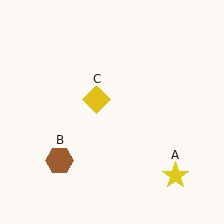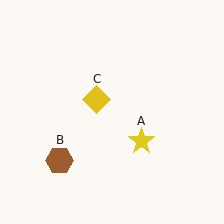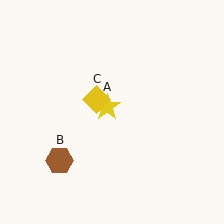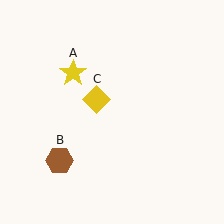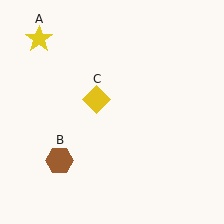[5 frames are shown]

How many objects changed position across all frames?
1 object changed position: yellow star (object A).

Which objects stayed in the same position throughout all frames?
Brown hexagon (object B) and yellow diamond (object C) remained stationary.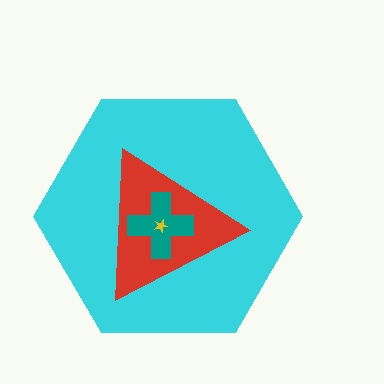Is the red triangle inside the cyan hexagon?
Yes.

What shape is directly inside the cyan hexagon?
The red triangle.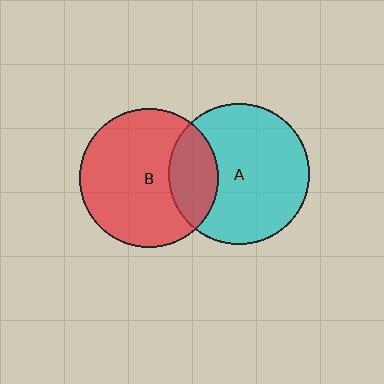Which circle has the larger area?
Circle A (cyan).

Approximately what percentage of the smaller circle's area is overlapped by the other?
Approximately 25%.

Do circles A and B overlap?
Yes.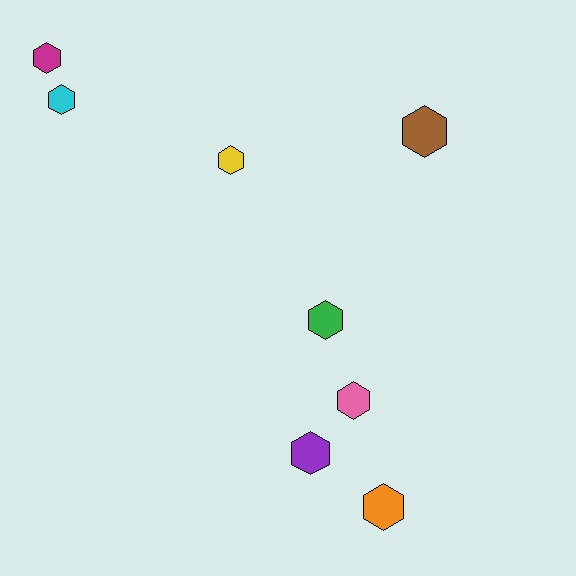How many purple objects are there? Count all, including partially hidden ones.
There is 1 purple object.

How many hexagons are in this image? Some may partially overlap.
There are 8 hexagons.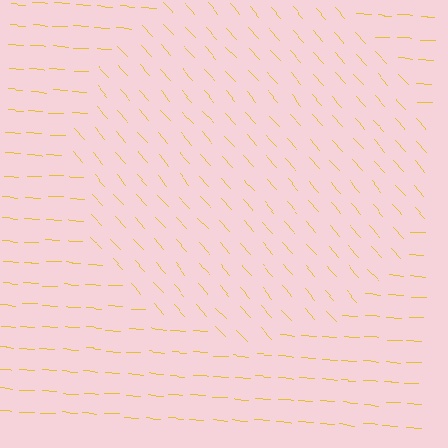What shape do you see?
I see a circle.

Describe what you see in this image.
The image is filled with small yellow line segments. A circle region in the image has lines oriented differently from the surrounding lines, creating a visible texture boundary.